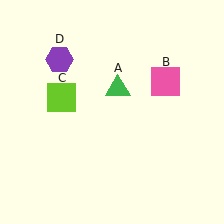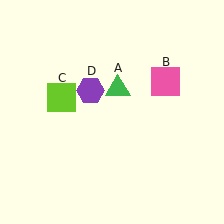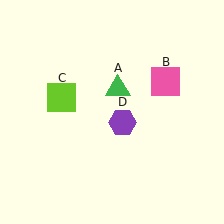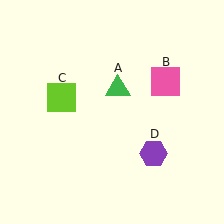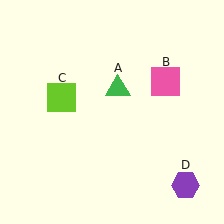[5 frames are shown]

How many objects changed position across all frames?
1 object changed position: purple hexagon (object D).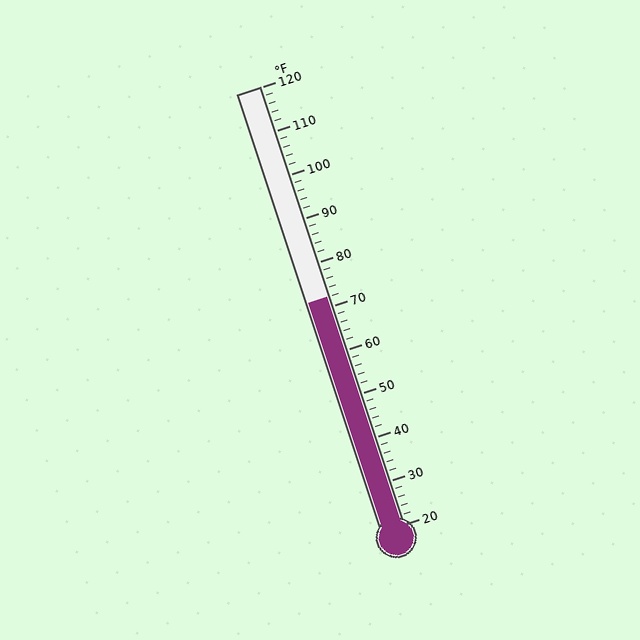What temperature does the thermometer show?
The thermometer shows approximately 72°F.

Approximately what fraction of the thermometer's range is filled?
The thermometer is filled to approximately 50% of its range.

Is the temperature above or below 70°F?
The temperature is above 70°F.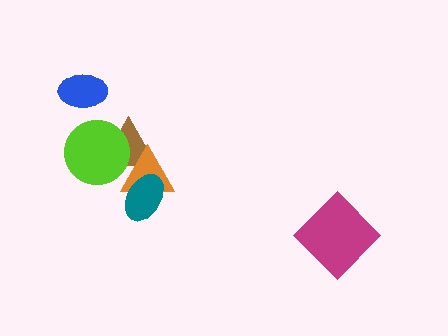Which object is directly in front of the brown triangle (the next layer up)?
The lime circle is directly in front of the brown triangle.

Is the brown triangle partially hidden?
Yes, it is partially covered by another shape.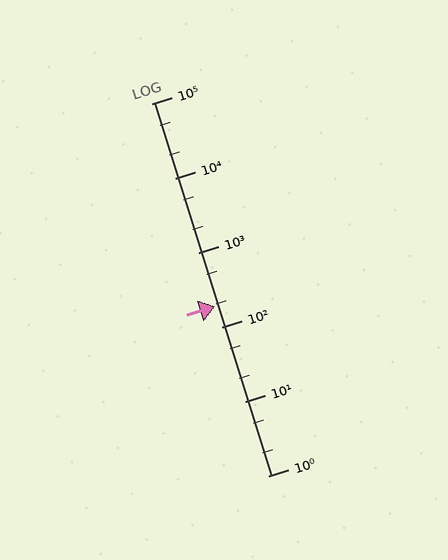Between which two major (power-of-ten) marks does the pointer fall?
The pointer is between 100 and 1000.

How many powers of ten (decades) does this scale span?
The scale spans 5 decades, from 1 to 100000.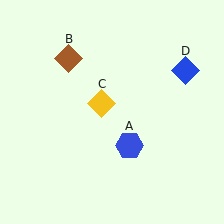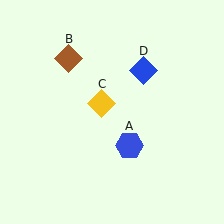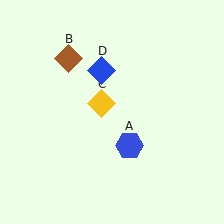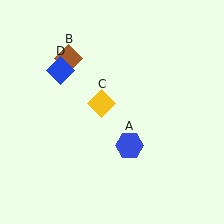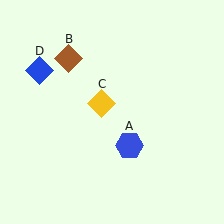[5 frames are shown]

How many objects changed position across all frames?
1 object changed position: blue diamond (object D).